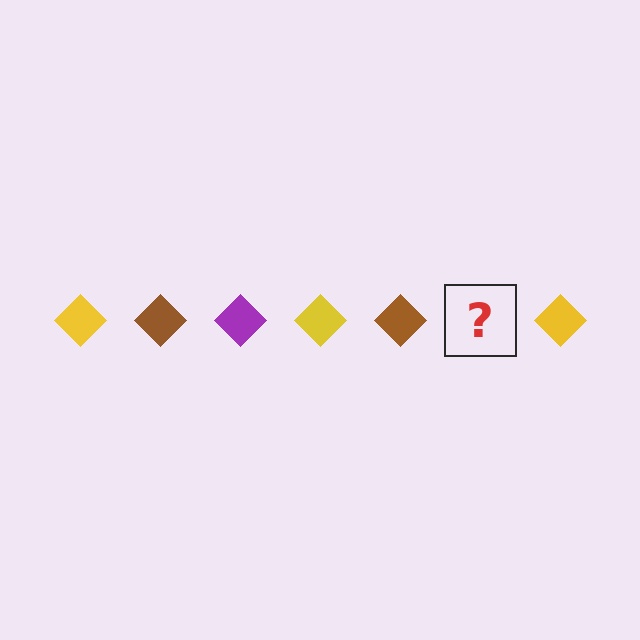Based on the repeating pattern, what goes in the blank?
The blank should be a purple diamond.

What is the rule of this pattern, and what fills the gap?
The rule is that the pattern cycles through yellow, brown, purple diamonds. The gap should be filled with a purple diamond.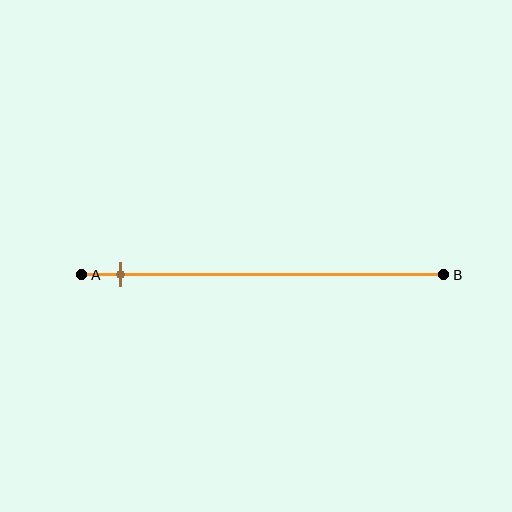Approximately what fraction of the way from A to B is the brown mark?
The brown mark is approximately 10% of the way from A to B.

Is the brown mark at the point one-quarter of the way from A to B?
No, the mark is at about 10% from A, not at the 25% one-quarter point.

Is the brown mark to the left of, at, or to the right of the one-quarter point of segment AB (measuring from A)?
The brown mark is to the left of the one-quarter point of segment AB.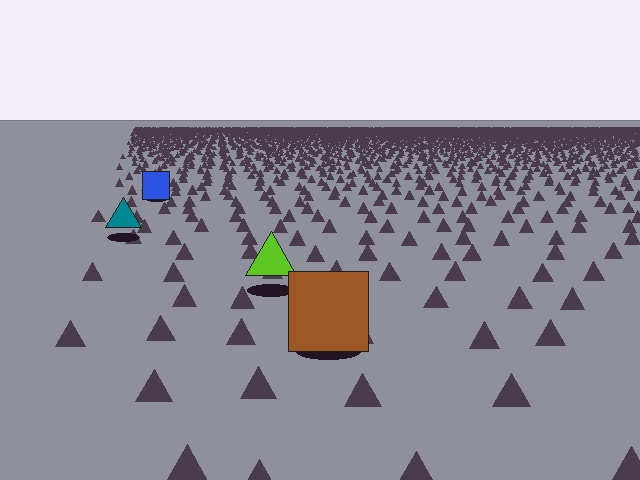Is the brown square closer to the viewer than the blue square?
Yes. The brown square is closer — you can tell from the texture gradient: the ground texture is coarser near it.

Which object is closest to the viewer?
The brown square is closest. The texture marks near it are larger and more spread out.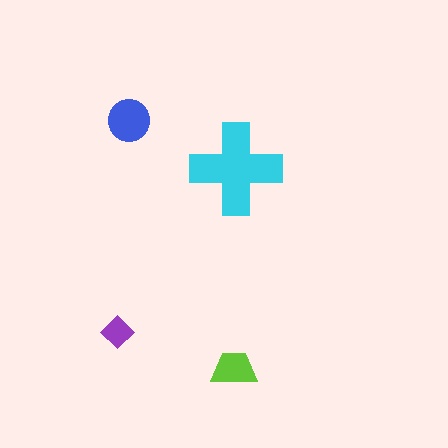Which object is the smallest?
The purple diamond.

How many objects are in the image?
There are 4 objects in the image.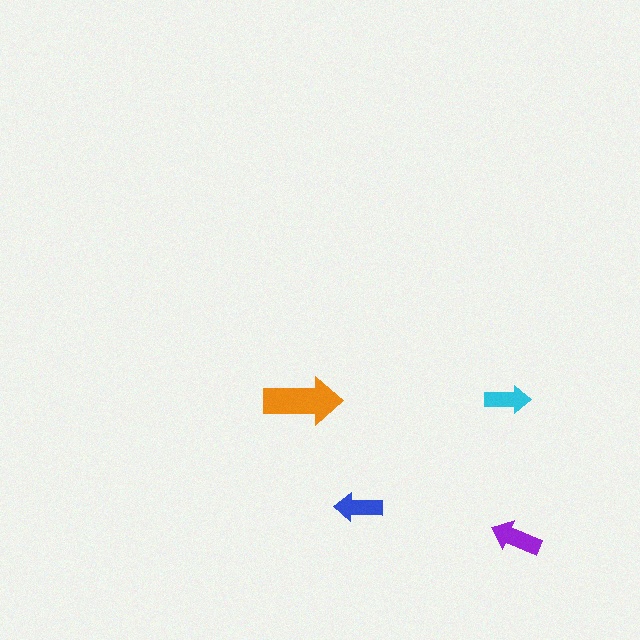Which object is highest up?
The cyan arrow is topmost.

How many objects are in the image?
There are 4 objects in the image.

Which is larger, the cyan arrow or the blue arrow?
The blue one.